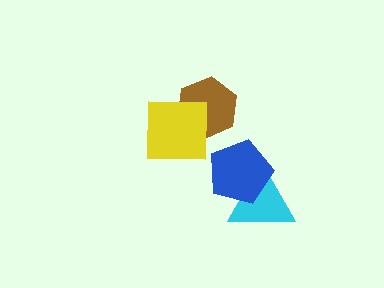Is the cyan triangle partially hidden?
Yes, it is partially covered by another shape.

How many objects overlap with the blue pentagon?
1 object overlaps with the blue pentagon.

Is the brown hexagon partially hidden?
Yes, it is partially covered by another shape.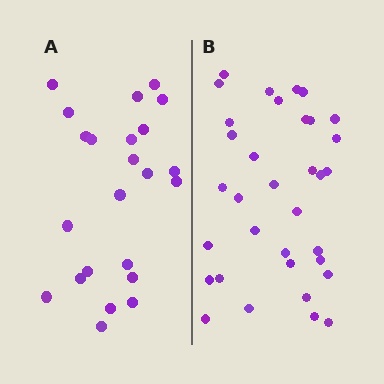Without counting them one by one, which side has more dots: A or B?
Region B (the right region) has more dots.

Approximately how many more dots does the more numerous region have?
Region B has roughly 12 or so more dots than region A.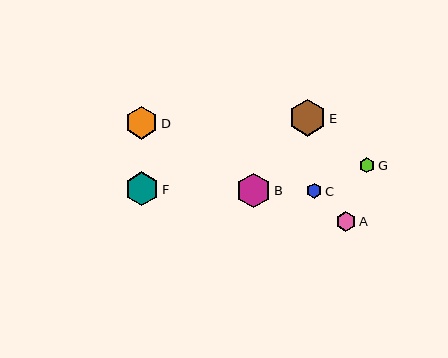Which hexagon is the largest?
Hexagon E is the largest with a size of approximately 37 pixels.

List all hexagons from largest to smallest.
From largest to smallest: E, B, F, D, A, C, G.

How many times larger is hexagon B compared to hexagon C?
Hexagon B is approximately 2.2 times the size of hexagon C.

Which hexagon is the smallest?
Hexagon G is the smallest with a size of approximately 15 pixels.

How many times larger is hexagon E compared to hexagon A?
Hexagon E is approximately 1.8 times the size of hexagon A.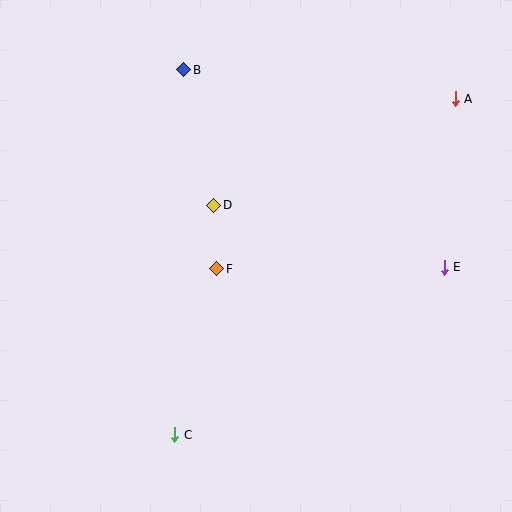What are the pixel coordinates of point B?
Point B is at (184, 70).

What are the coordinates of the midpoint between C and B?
The midpoint between C and B is at (179, 252).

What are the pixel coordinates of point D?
Point D is at (214, 205).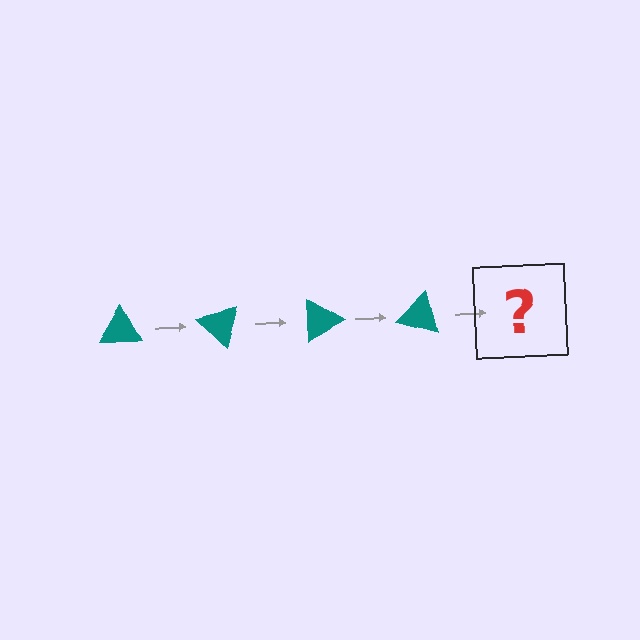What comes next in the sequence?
The next element should be a teal triangle rotated 180 degrees.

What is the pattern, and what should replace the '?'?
The pattern is that the triangle rotates 45 degrees each step. The '?' should be a teal triangle rotated 180 degrees.